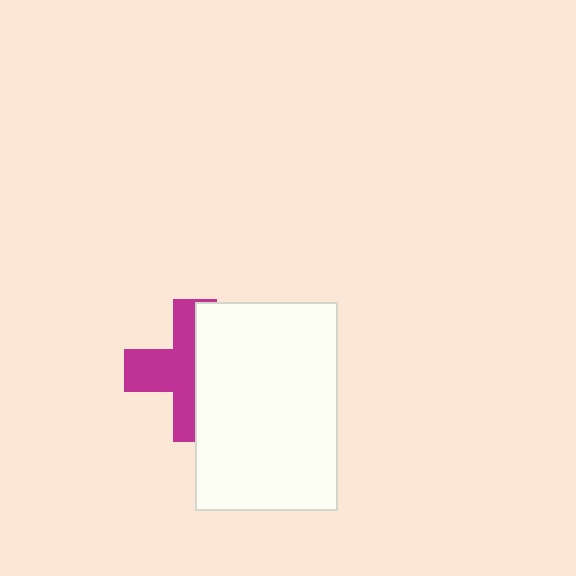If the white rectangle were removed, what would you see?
You would see the complete magenta cross.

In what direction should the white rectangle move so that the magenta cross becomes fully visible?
The white rectangle should move right. That is the shortest direction to clear the overlap and leave the magenta cross fully visible.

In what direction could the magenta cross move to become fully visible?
The magenta cross could move left. That would shift it out from behind the white rectangle entirely.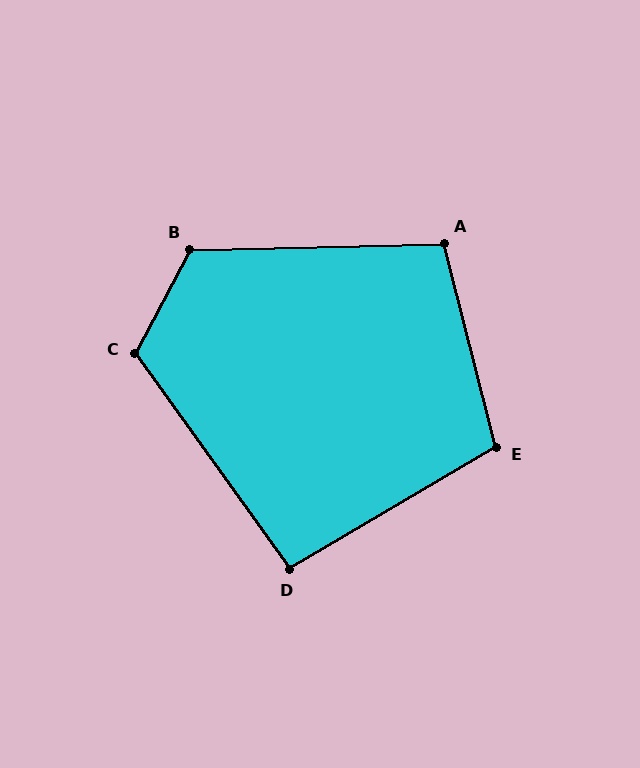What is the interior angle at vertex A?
Approximately 103 degrees (obtuse).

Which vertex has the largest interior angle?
B, at approximately 119 degrees.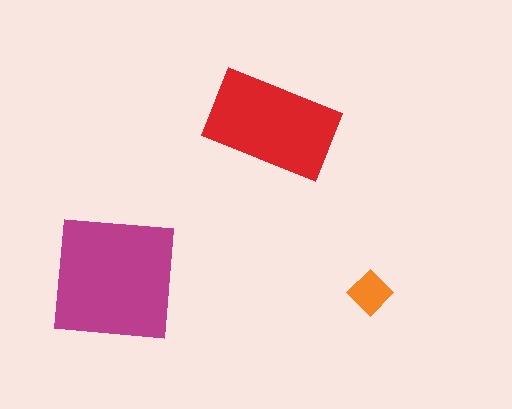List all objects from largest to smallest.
The magenta square, the red rectangle, the orange diamond.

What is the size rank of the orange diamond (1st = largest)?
3rd.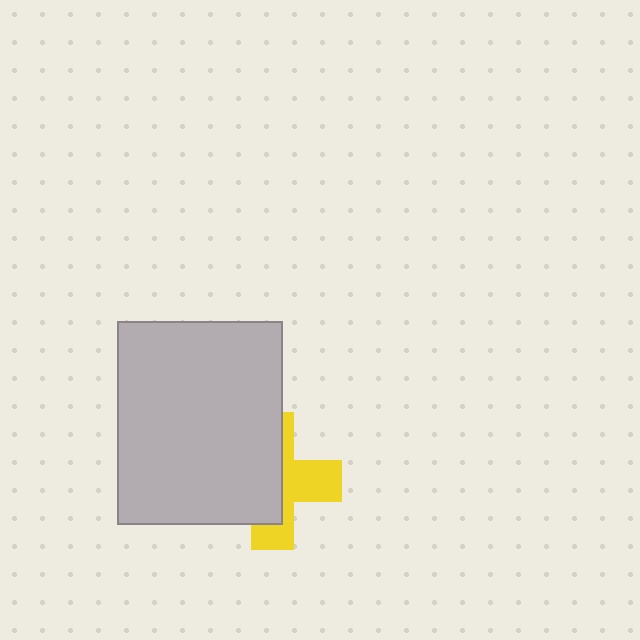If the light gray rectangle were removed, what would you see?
You would see the complete yellow cross.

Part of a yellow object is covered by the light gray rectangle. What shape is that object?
It is a cross.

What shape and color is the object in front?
The object in front is a light gray rectangle.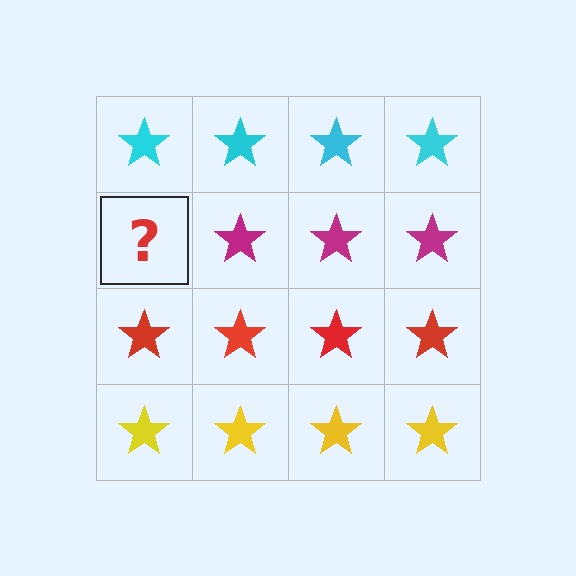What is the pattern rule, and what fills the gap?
The rule is that each row has a consistent color. The gap should be filled with a magenta star.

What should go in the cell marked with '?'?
The missing cell should contain a magenta star.